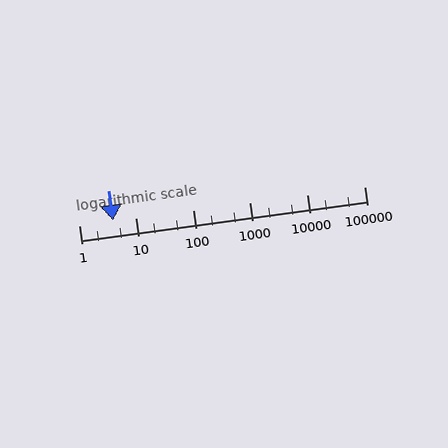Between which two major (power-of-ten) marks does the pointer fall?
The pointer is between 1 and 10.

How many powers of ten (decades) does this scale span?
The scale spans 5 decades, from 1 to 100000.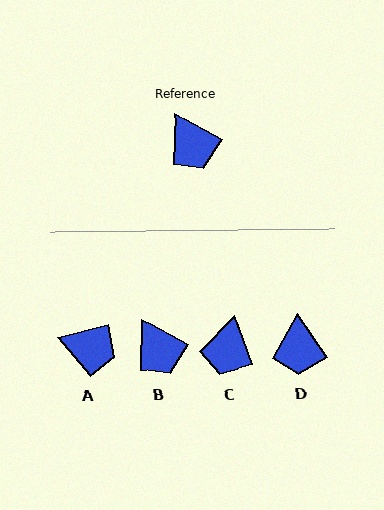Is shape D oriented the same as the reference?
No, it is off by about 27 degrees.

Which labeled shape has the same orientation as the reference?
B.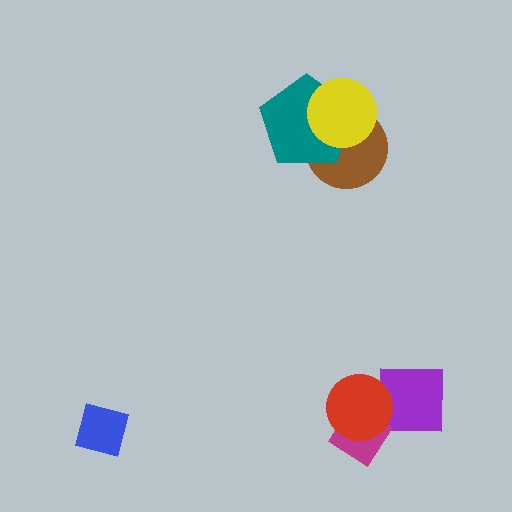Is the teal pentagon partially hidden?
Yes, it is partially covered by another shape.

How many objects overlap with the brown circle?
2 objects overlap with the brown circle.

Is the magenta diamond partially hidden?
Yes, it is partially covered by another shape.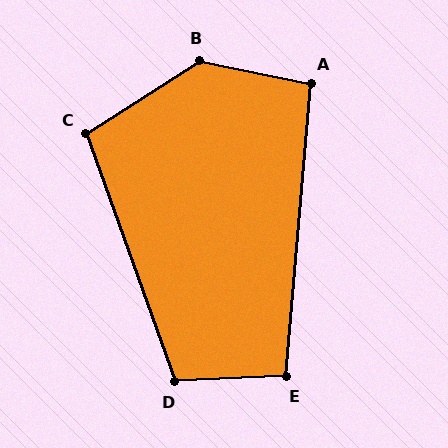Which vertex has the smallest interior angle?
A, at approximately 97 degrees.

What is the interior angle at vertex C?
Approximately 103 degrees (obtuse).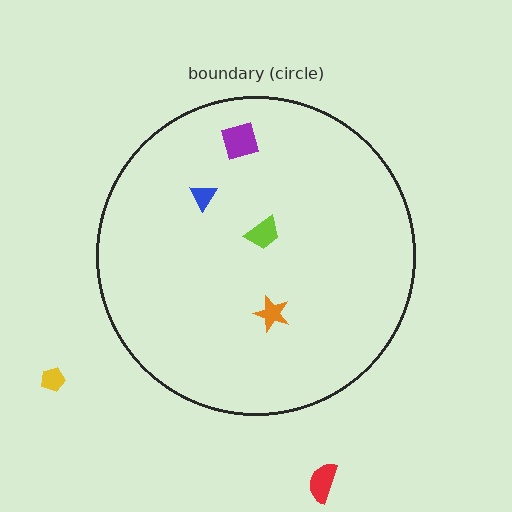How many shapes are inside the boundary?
4 inside, 2 outside.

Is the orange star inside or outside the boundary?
Inside.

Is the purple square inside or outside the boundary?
Inside.